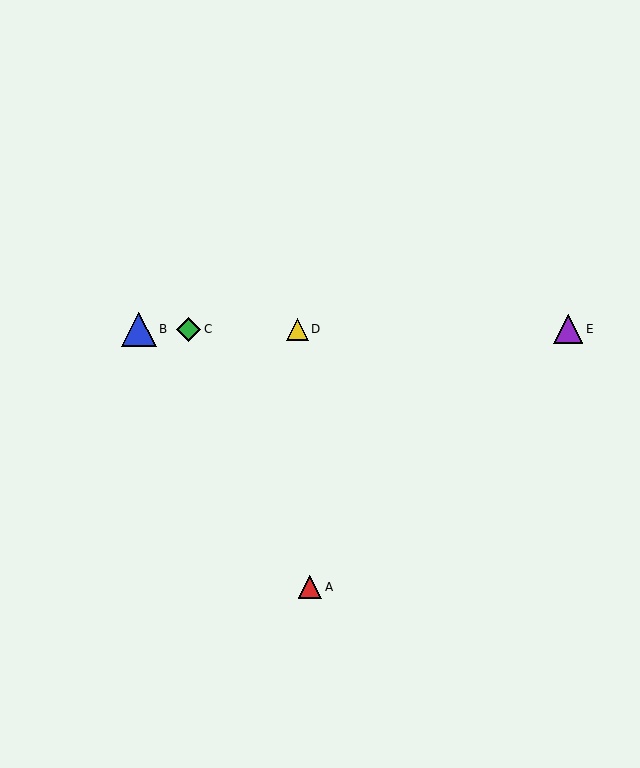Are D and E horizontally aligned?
Yes, both are at y≈329.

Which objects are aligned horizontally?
Objects B, C, D, E are aligned horizontally.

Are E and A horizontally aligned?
No, E is at y≈329 and A is at y≈587.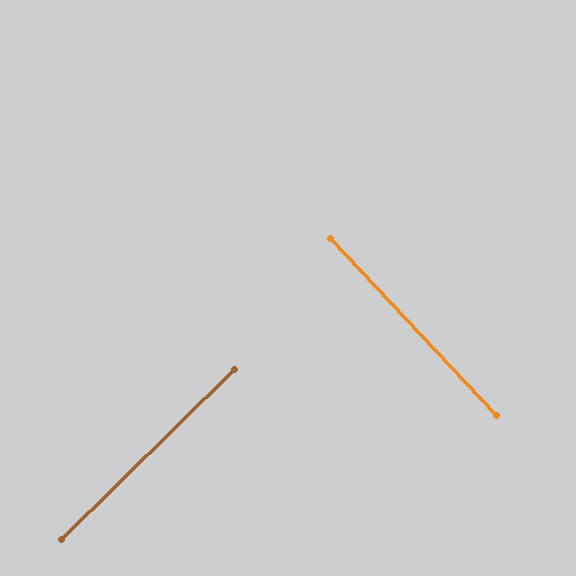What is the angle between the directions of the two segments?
Approximately 89 degrees.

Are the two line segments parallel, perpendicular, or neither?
Perpendicular — they meet at approximately 89°.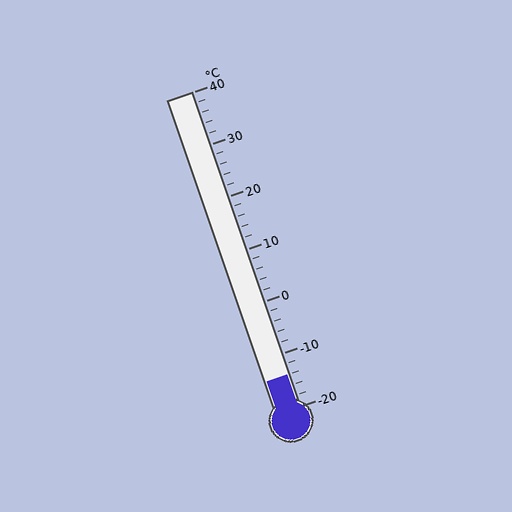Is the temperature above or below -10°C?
The temperature is below -10°C.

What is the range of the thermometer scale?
The thermometer scale ranges from -20°C to 40°C.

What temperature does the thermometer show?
The thermometer shows approximately -14°C.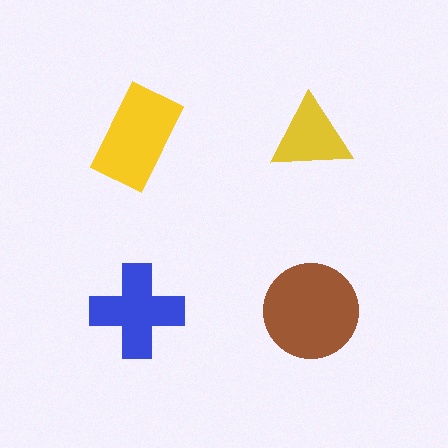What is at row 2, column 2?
A brown circle.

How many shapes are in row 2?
2 shapes.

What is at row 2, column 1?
A blue cross.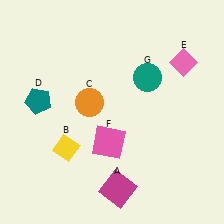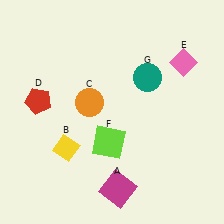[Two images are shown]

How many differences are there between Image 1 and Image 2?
There are 2 differences between the two images.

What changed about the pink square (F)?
In Image 1, F is pink. In Image 2, it changed to lime.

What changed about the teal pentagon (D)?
In Image 1, D is teal. In Image 2, it changed to red.